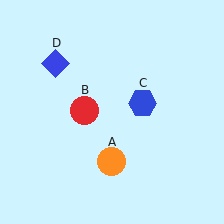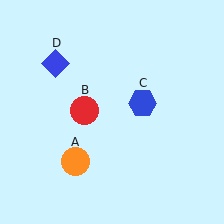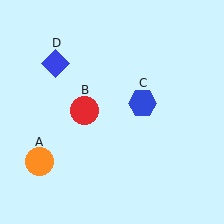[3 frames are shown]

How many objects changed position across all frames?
1 object changed position: orange circle (object A).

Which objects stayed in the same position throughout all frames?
Red circle (object B) and blue hexagon (object C) and blue diamond (object D) remained stationary.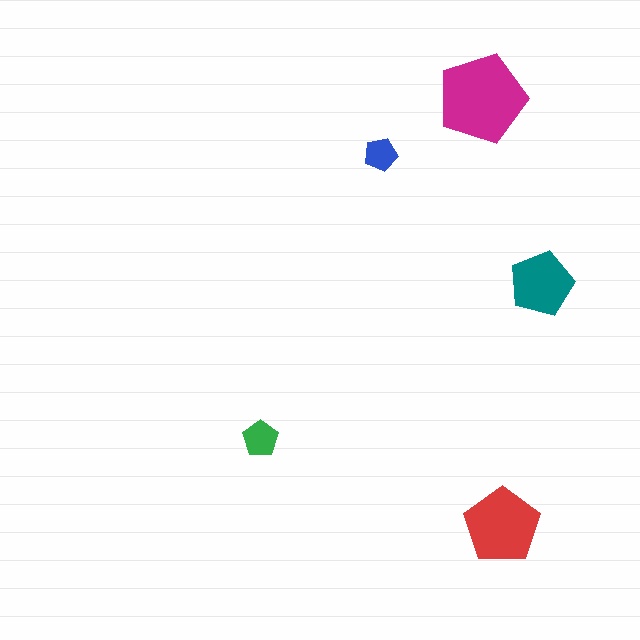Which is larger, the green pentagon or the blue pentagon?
The green one.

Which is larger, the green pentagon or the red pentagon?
The red one.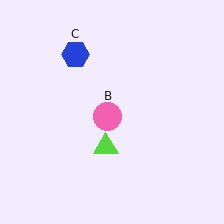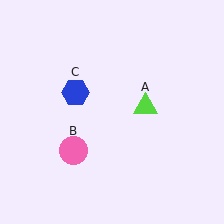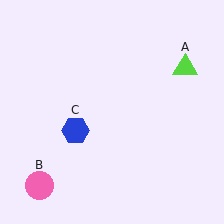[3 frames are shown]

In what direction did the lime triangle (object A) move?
The lime triangle (object A) moved up and to the right.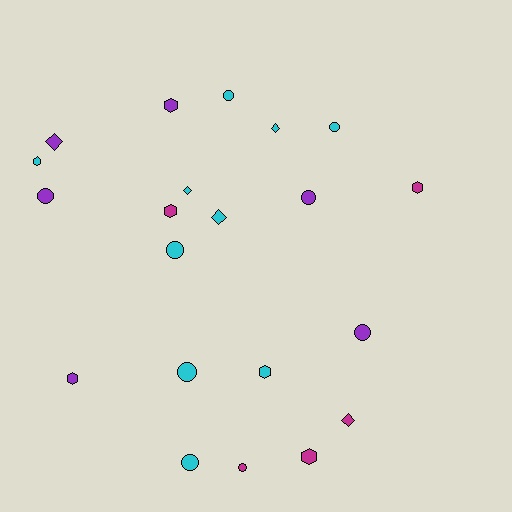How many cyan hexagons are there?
There are 2 cyan hexagons.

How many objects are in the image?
There are 21 objects.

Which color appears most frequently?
Cyan, with 10 objects.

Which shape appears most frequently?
Circle, with 9 objects.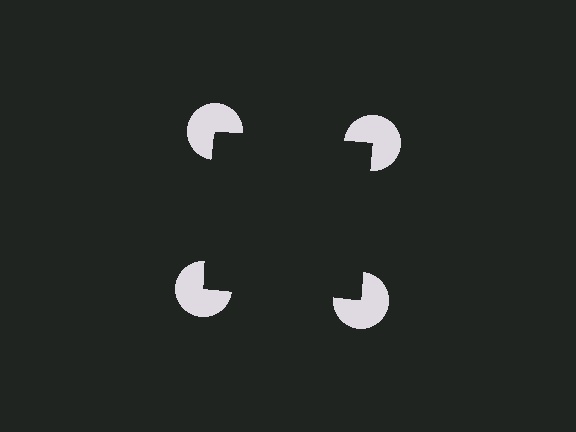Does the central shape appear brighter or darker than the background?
It typically appears slightly darker than the background, even though no actual brightness change is drawn.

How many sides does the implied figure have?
4 sides.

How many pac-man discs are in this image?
There are 4 — one at each vertex of the illusory square.